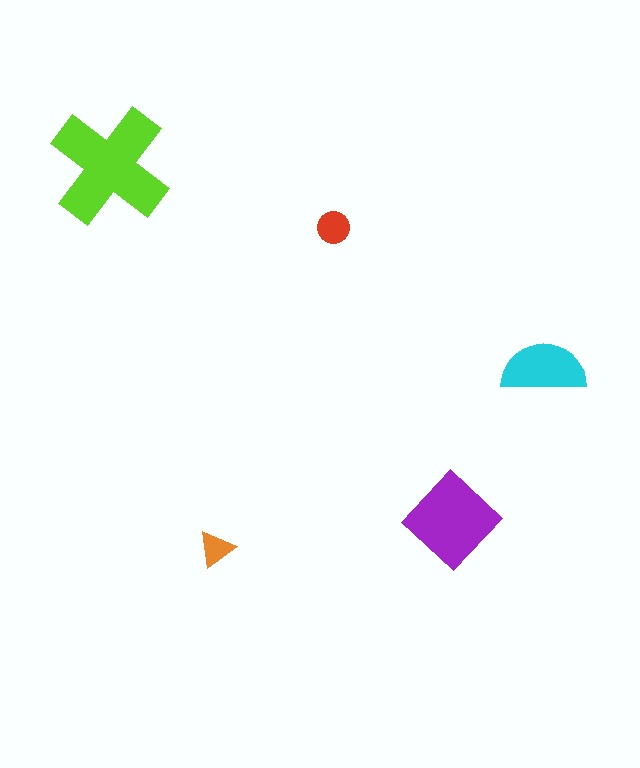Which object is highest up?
The lime cross is topmost.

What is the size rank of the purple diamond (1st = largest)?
2nd.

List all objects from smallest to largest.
The orange triangle, the red circle, the cyan semicircle, the purple diamond, the lime cross.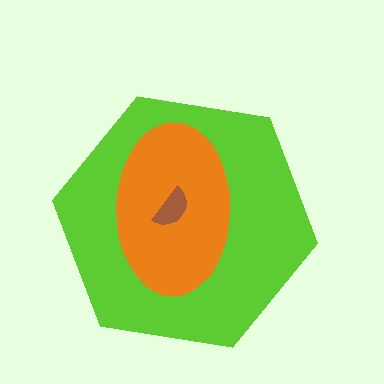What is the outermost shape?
The lime hexagon.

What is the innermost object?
The brown semicircle.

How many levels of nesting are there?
3.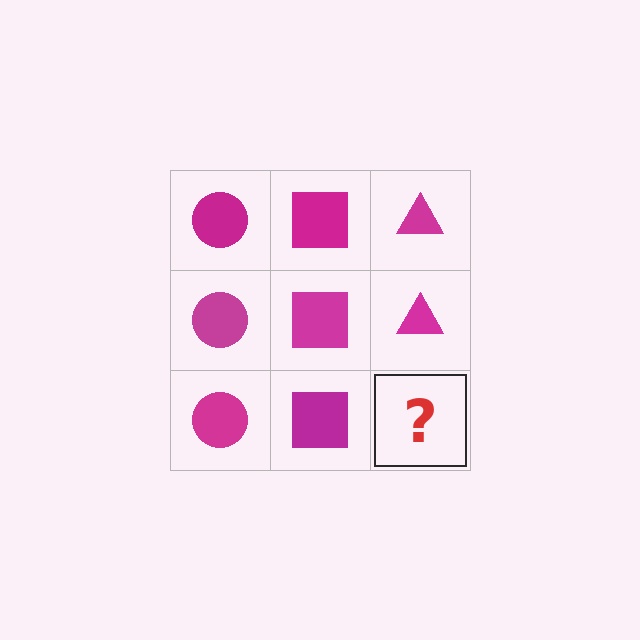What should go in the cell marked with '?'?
The missing cell should contain a magenta triangle.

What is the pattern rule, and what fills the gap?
The rule is that each column has a consistent shape. The gap should be filled with a magenta triangle.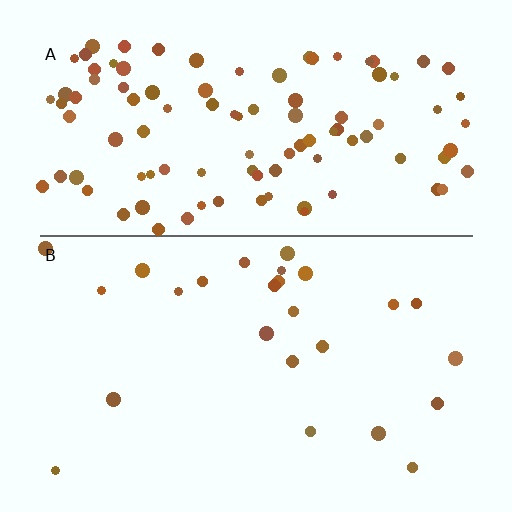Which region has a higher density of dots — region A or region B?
A (the top).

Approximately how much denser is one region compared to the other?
Approximately 4.1× — region A over region B.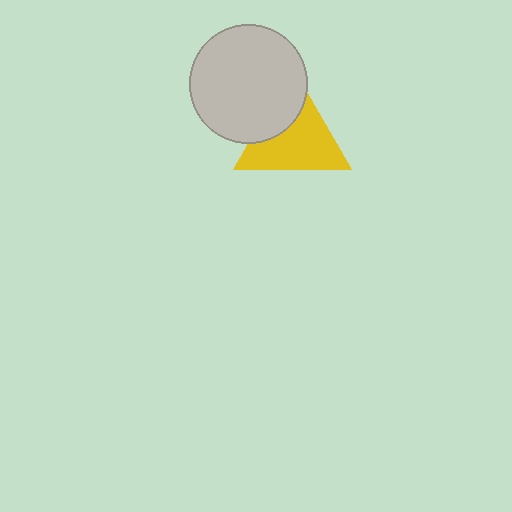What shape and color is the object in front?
The object in front is a light gray circle.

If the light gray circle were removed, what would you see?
You would see the complete yellow triangle.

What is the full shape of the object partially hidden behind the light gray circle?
The partially hidden object is a yellow triangle.